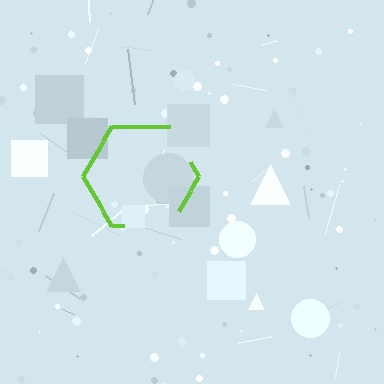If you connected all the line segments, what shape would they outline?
They would outline a hexagon.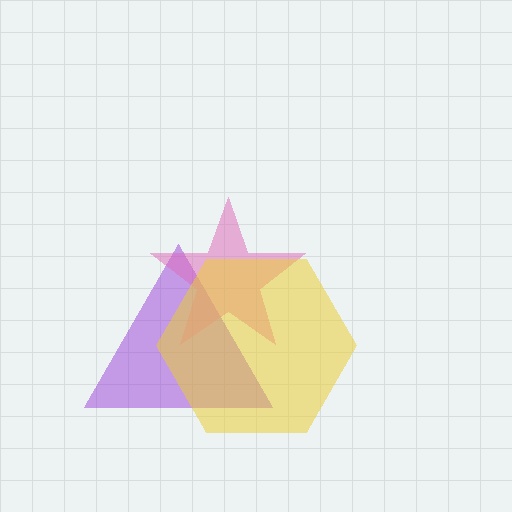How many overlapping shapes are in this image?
There are 3 overlapping shapes in the image.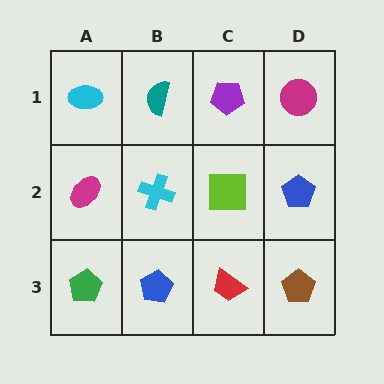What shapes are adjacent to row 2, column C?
A purple pentagon (row 1, column C), a red trapezoid (row 3, column C), a cyan cross (row 2, column B), a blue pentagon (row 2, column D).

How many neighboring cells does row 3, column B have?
3.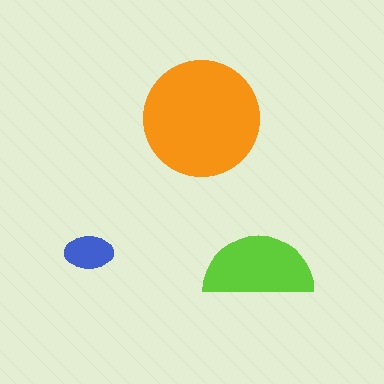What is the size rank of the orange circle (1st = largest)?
1st.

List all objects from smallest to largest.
The blue ellipse, the lime semicircle, the orange circle.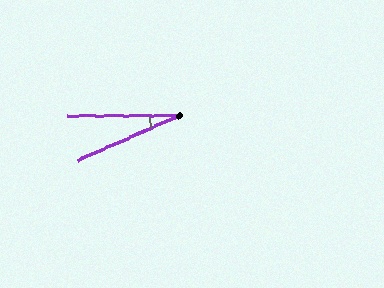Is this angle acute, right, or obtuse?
It is acute.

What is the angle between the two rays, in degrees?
Approximately 23 degrees.